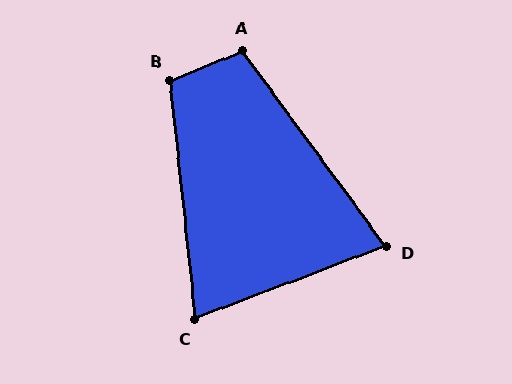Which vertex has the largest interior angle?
B, at approximately 105 degrees.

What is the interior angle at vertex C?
Approximately 75 degrees (acute).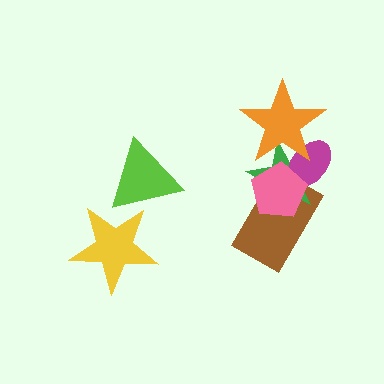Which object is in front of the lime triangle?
The yellow star is in front of the lime triangle.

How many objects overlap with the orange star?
3 objects overlap with the orange star.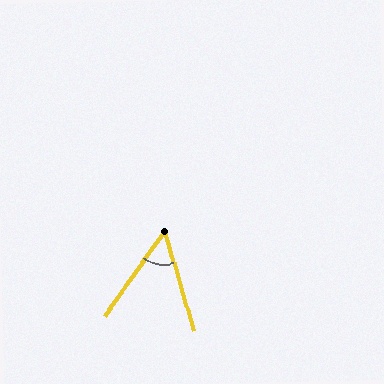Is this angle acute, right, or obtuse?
It is acute.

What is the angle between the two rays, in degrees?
Approximately 51 degrees.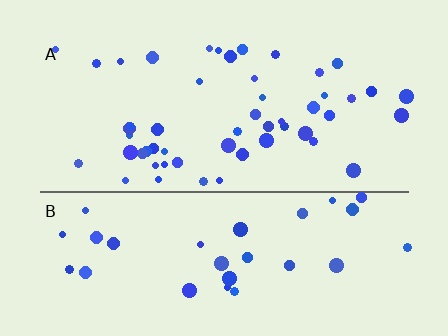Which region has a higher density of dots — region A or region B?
A (the top).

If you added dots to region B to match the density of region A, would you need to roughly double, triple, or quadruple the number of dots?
Approximately double.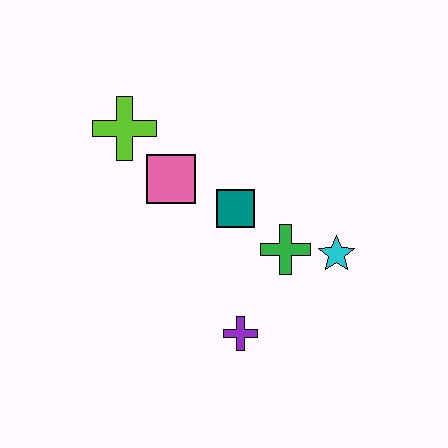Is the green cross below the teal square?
Yes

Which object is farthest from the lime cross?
The cyan star is farthest from the lime cross.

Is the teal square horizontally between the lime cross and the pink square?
No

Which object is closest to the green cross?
The cyan star is closest to the green cross.